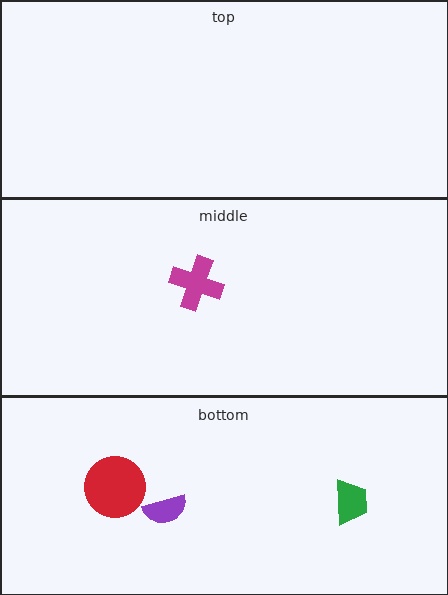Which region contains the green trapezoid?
The bottom region.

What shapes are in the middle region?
The magenta cross.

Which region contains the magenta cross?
The middle region.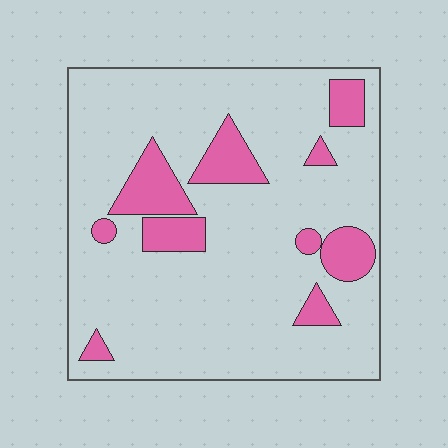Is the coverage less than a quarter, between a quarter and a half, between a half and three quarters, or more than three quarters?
Less than a quarter.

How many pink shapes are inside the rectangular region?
10.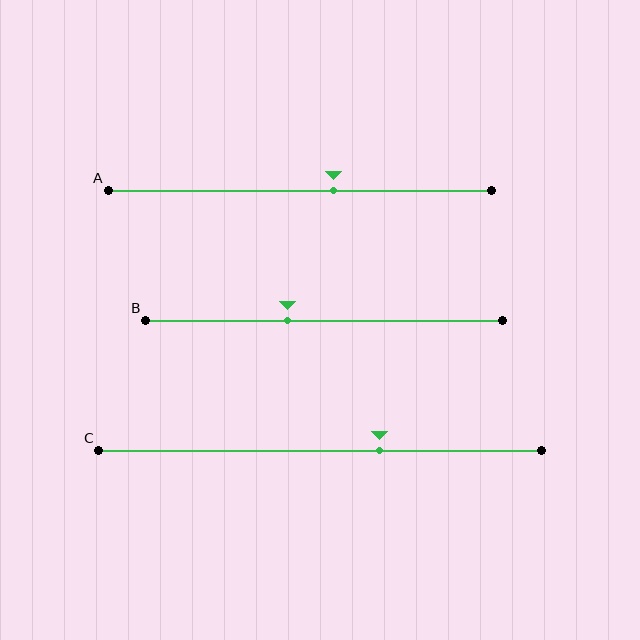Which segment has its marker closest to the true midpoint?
Segment A has its marker closest to the true midpoint.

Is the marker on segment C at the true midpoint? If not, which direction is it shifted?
No, the marker on segment C is shifted to the right by about 13% of the segment length.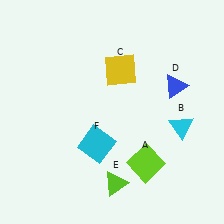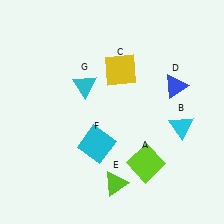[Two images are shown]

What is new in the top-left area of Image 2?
A cyan triangle (G) was added in the top-left area of Image 2.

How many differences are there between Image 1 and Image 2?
There is 1 difference between the two images.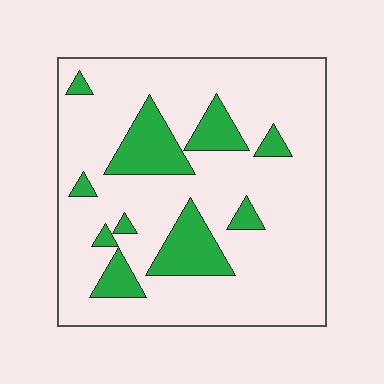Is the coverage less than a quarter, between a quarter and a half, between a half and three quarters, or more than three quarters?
Less than a quarter.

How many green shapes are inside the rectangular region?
10.